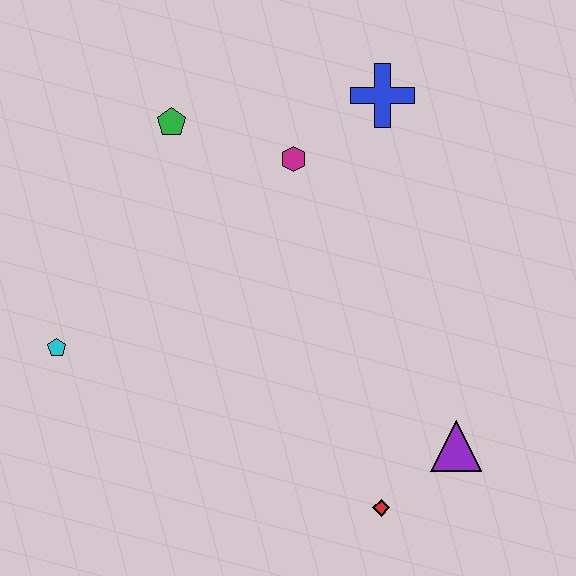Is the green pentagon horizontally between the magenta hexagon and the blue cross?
No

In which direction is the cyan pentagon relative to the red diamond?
The cyan pentagon is to the left of the red diamond.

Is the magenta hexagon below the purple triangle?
No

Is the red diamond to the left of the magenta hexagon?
No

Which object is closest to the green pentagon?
The magenta hexagon is closest to the green pentagon.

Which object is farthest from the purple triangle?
The green pentagon is farthest from the purple triangle.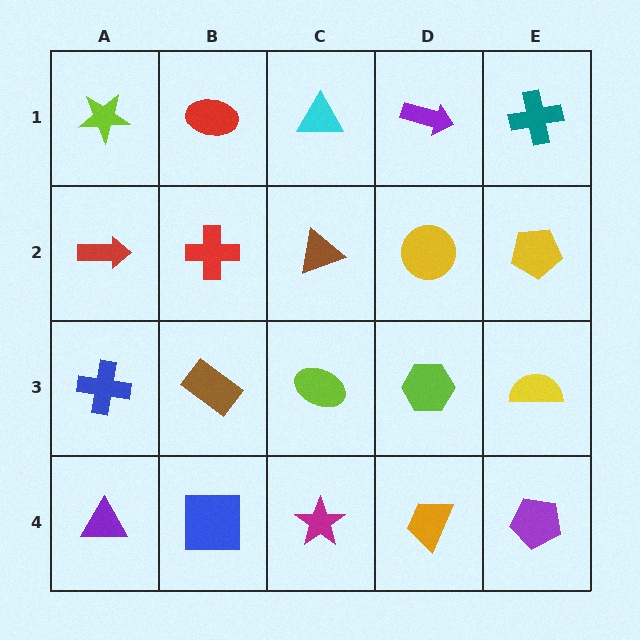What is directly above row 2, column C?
A cyan triangle.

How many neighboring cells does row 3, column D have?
4.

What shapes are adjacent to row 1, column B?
A red cross (row 2, column B), a lime star (row 1, column A), a cyan triangle (row 1, column C).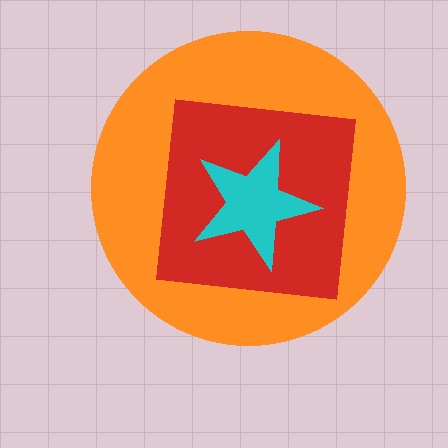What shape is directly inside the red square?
The cyan star.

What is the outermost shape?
The orange circle.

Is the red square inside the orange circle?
Yes.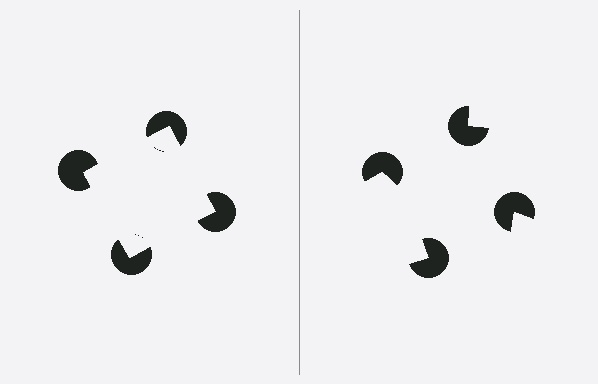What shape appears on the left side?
An illusory square.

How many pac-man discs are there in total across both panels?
8 — 4 on each side.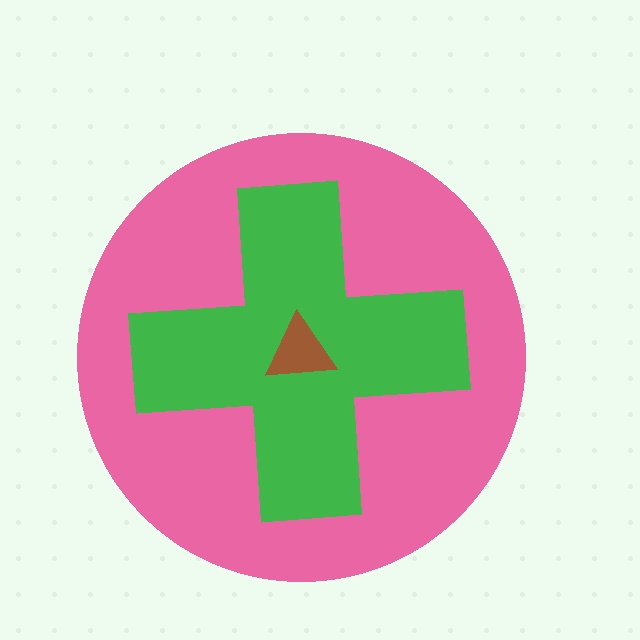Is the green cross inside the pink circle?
Yes.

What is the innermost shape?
The brown triangle.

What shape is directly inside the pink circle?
The green cross.